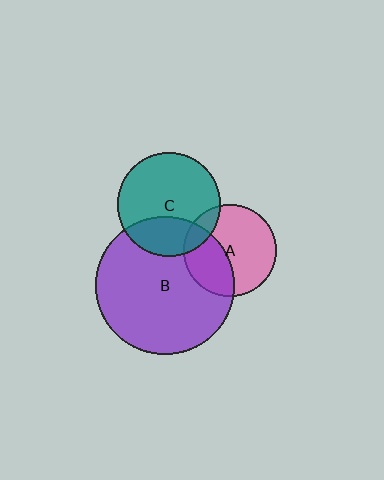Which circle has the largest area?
Circle B (purple).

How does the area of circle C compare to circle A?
Approximately 1.2 times.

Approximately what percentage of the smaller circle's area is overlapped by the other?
Approximately 30%.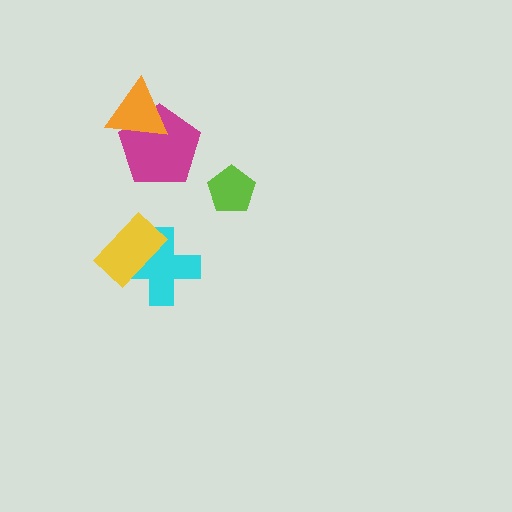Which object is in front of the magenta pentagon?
The orange triangle is in front of the magenta pentagon.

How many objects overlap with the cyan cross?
1 object overlaps with the cyan cross.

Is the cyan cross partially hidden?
Yes, it is partially covered by another shape.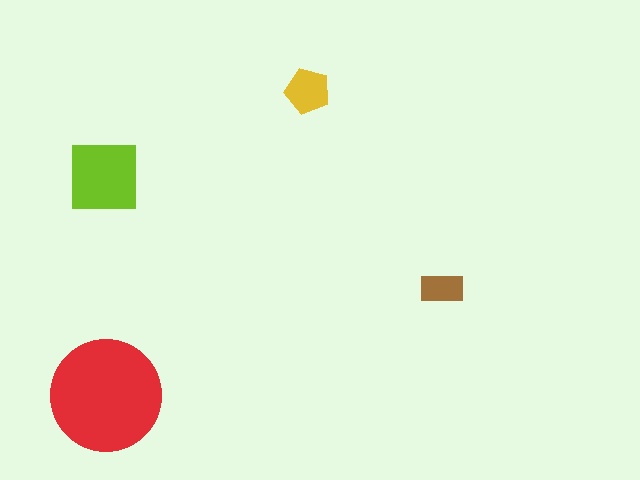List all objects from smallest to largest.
The brown rectangle, the yellow pentagon, the lime square, the red circle.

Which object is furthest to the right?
The brown rectangle is rightmost.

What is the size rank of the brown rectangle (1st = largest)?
4th.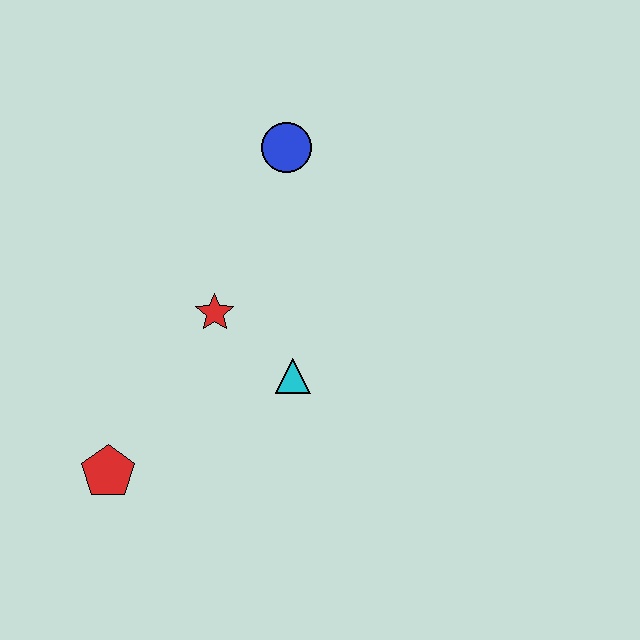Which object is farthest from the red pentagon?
The blue circle is farthest from the red pentagon.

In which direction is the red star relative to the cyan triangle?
The red star is to the left of the cyan triangle.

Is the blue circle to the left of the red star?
No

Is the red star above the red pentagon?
Yes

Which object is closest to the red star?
The cyan triangle is closest to the red star.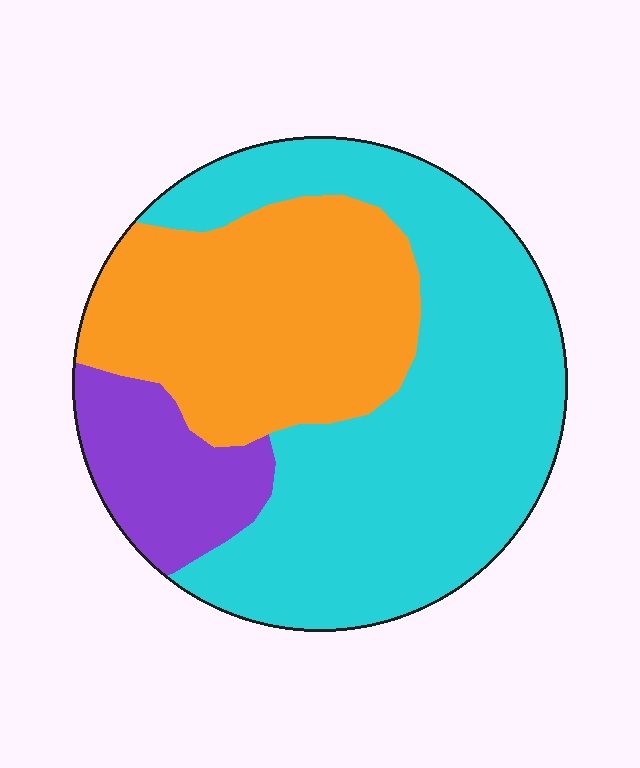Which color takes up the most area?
Cyan, at roughly 55%.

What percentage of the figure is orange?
Orange takes up about one third (1/3) of the figure.